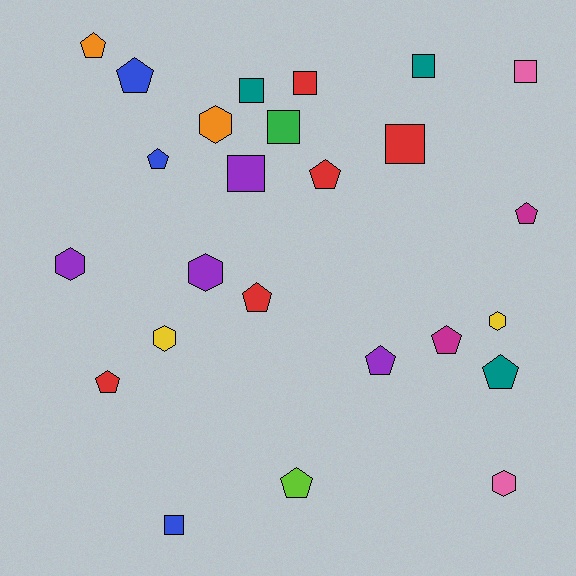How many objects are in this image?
There are 25 objects.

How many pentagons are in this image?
There are 11 pentagons.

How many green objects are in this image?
There is 1 green object.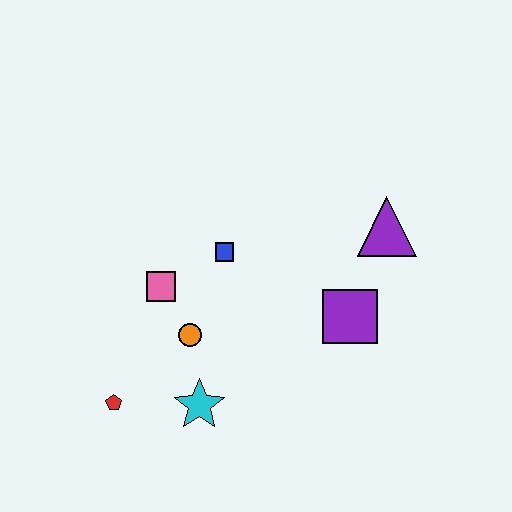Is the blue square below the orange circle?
No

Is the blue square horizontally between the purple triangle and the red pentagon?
Yes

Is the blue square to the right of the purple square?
No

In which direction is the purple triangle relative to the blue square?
The purple triangle is to the right of the blue square.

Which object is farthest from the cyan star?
The purple triangle is farthest from the cyan star.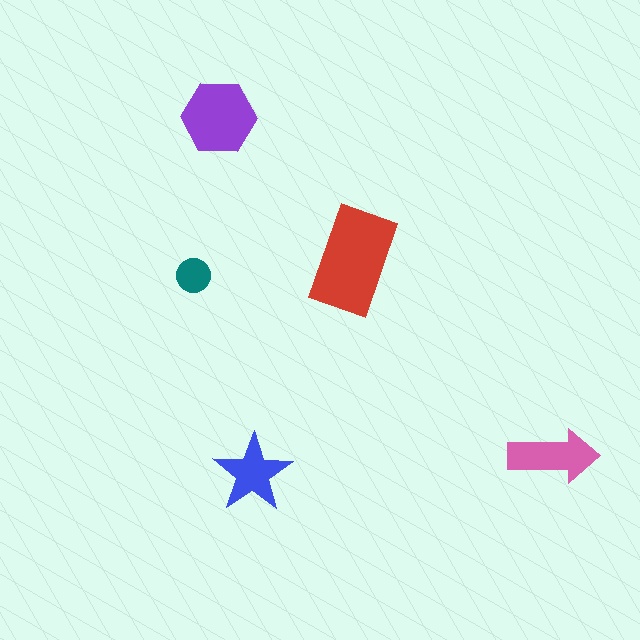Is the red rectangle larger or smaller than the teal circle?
Larger.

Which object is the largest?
The red rectangle.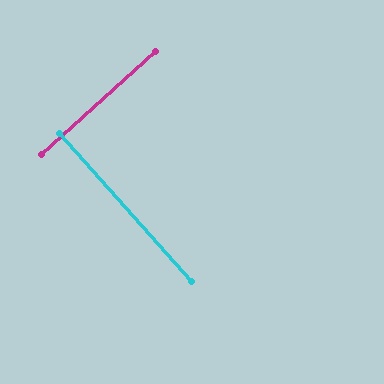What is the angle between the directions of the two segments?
Approximately 90 degrees.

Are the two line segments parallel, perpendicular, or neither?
Perpendicular — they meet at approximately 90°.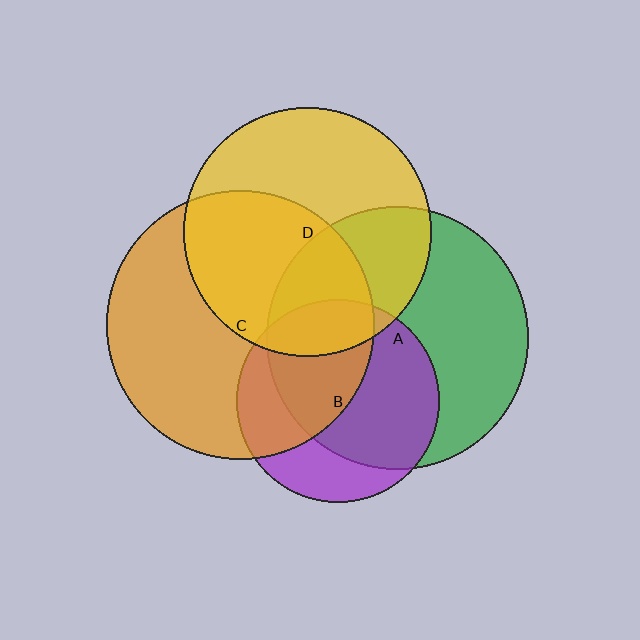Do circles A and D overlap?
Yes.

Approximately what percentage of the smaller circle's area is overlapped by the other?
Approximately 35%.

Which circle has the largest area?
Circle C (orange).